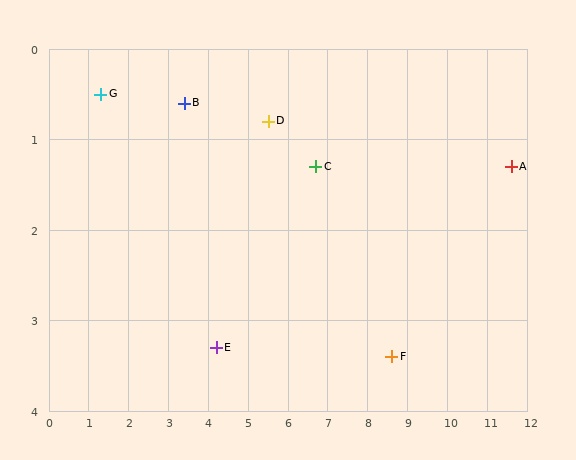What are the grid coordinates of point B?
Point B is at approximately (3.4, 0.6).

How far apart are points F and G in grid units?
Points F and G are about 7.9 grid units apart.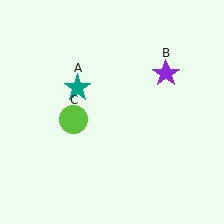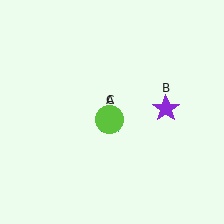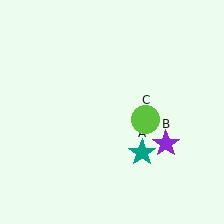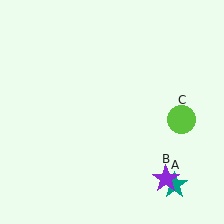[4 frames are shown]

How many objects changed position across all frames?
3 objects changed position: teal star (object A), purple star (object B), lime circle (object C).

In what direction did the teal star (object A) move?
The teal star (object A) moved down and to the right.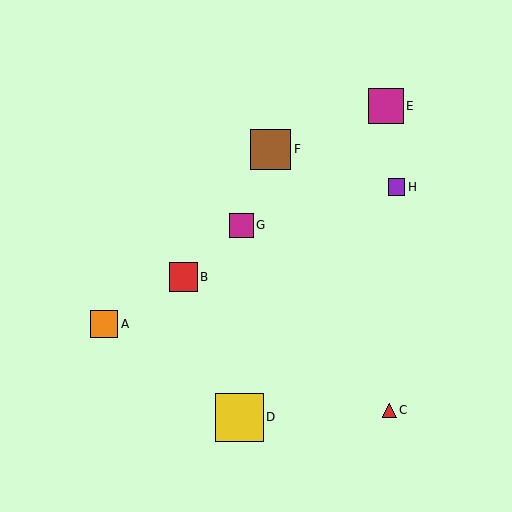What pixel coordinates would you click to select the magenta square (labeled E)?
Click at (386, 106) to select the magenta square E.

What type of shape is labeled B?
Shape B is a red square.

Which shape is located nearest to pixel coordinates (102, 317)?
The orange square (labeled A) at (104, 324) is nearest to that location.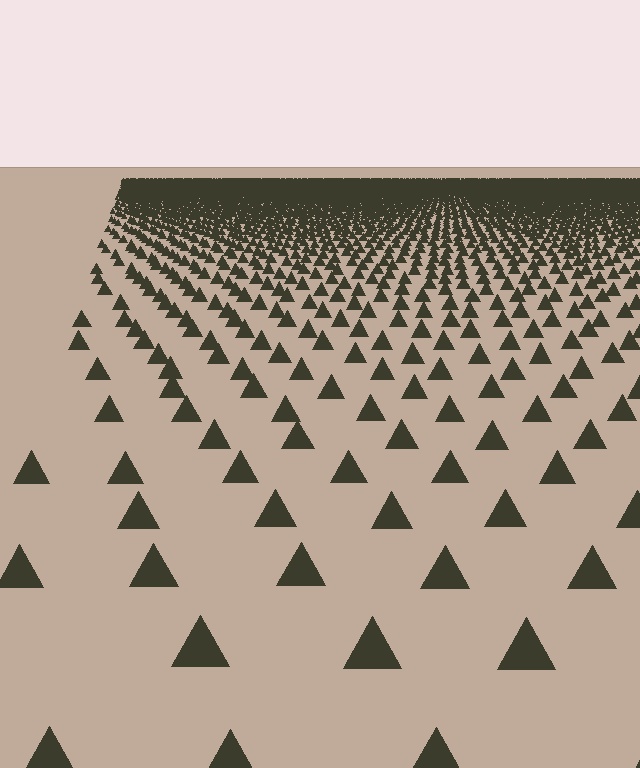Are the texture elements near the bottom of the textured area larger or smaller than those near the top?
Larger. Near the bottom, elements are closer to the viewer and appear at a bigger on-screen size.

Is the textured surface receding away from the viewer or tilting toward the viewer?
The surface is receding away from the viewer. Texture elements get smaller and denser toward the top.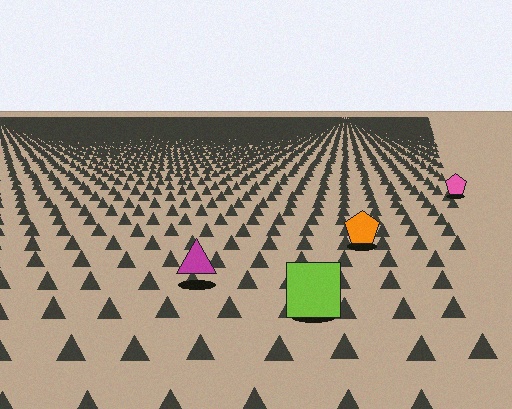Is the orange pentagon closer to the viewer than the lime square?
No. The lime square is closer — you can tell from the texture gradient: the ground texture is coarser near it.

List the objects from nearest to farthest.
From nearest to farthest: the lime square, the magenta triangle, the orange pentagon, the pink pentagon.